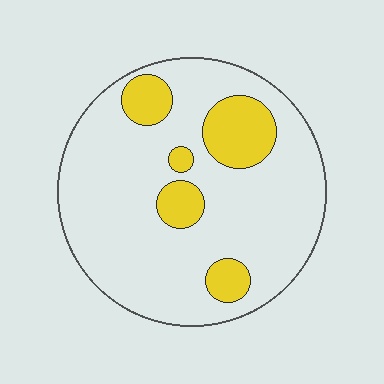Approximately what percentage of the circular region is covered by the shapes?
Approximately 20%.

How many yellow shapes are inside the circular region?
5.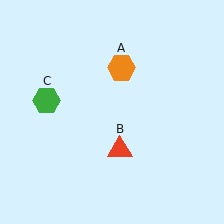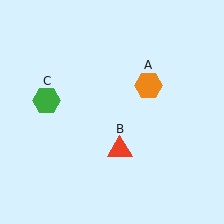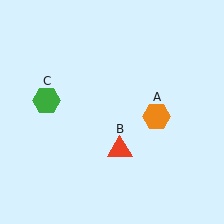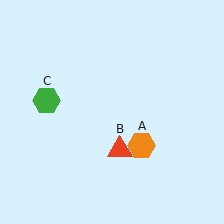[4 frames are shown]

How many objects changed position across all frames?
1 object changed position: orange hexagon (object A).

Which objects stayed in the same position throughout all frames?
Red triangle (object B) and green hexagon (object C) remained stationary.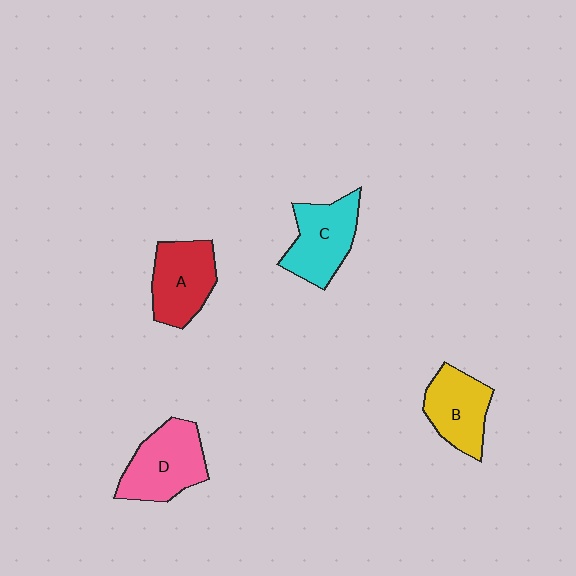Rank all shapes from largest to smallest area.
From largest to smallest: D (pink), C (cyan), A (red), B (yellow).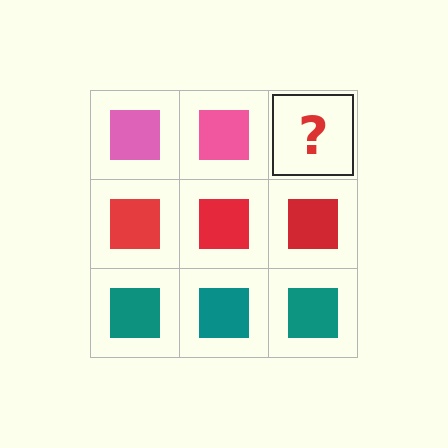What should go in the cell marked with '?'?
The missing cell should contain a pink square.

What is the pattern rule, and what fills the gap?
The rule is that each row has a consistent color. The gap should be filled with a pink square.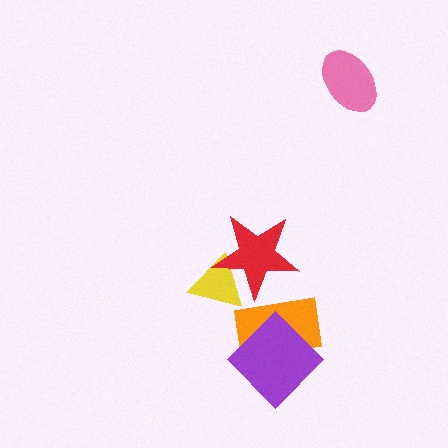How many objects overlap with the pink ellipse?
0 objects overlap with the pink ellipse.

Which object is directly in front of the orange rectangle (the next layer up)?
The red star is directly in front of the orange rectangle.